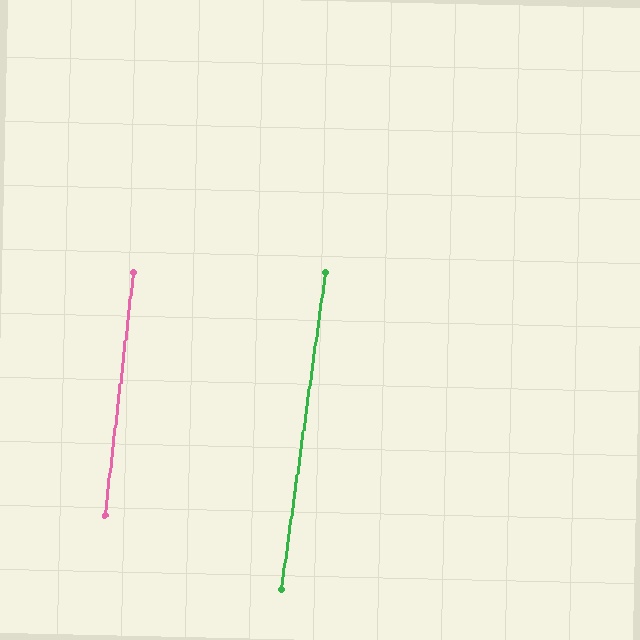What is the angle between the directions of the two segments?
Approximately 1 degree.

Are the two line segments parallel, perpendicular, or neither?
Parallel — their directions differ by only 1.2°.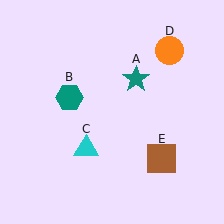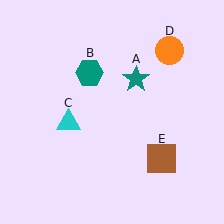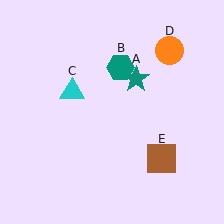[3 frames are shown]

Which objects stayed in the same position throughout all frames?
Teal star (object A) and orange circle (object D) and brown square (object E) remained stationary.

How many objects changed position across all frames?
2 objects changed position: teal hexagon (object B), cyan triangle (object C).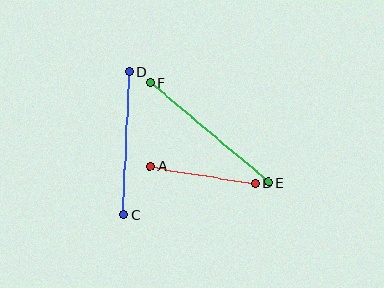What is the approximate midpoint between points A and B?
The midpoint is at approximately (203, 175) pixels.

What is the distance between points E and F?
The distance is approximately 154 pixels.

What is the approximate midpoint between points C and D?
The midpoint is at approximately (126, 143) pixels.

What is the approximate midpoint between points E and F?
The midpoint is at approximately (209, 133) pixels.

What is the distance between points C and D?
The distance is approximately 143 pixels.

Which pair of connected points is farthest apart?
Points E and F are farthest apart.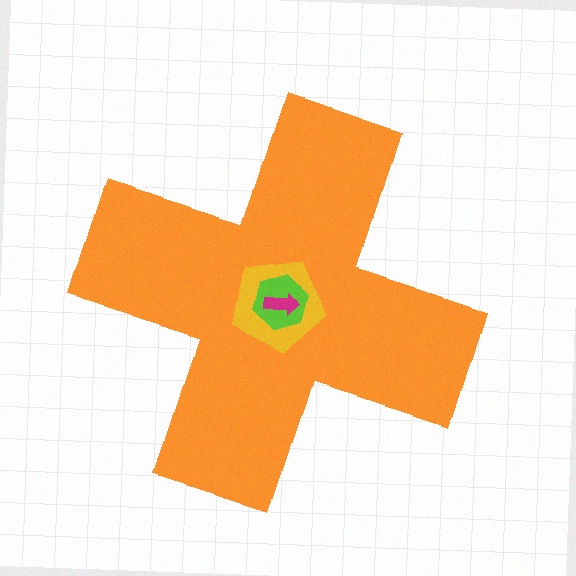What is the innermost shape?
The magenta arrow.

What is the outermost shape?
The orange cross.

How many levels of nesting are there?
4.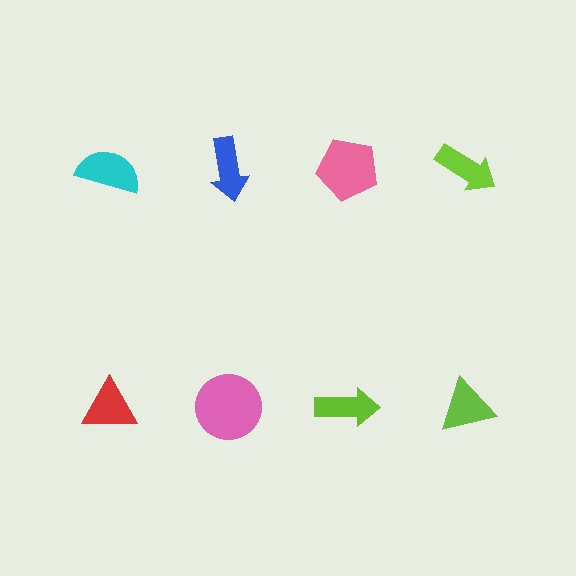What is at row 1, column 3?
A pink pentagon.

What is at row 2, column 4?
A lime triangle.